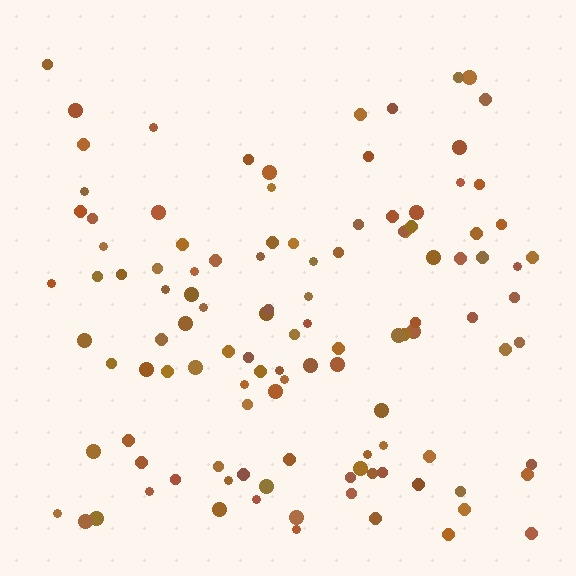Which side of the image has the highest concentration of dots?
The bottom.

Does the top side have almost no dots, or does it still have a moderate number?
Still a moderate number, just noticeably fewer than the bottom.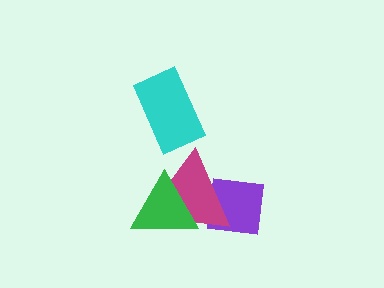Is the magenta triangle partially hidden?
Yes, it is partially covered by another shape.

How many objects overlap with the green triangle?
1 object overlaps with the green triangle.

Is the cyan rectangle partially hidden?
No, no other shape covers it.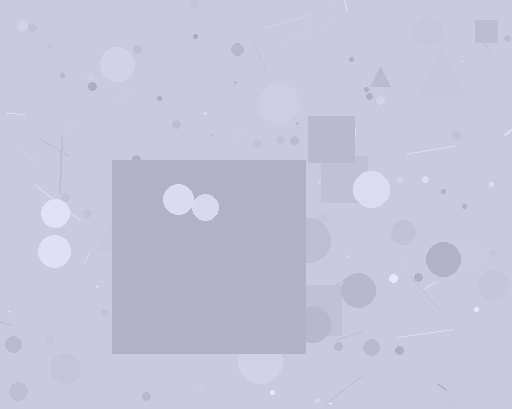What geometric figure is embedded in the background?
A square is embedded in the background.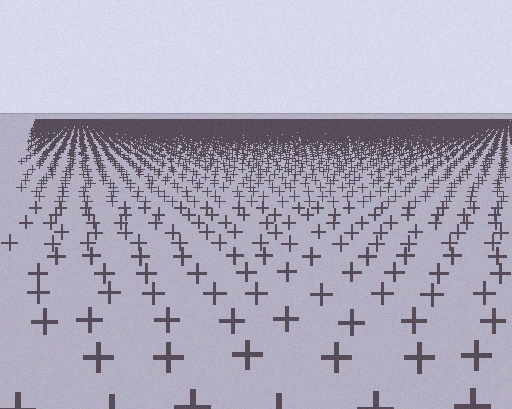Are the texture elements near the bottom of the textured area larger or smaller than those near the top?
Larger. Near the bottom, elements are closer to the viewer and appear at a bigger on-screen size.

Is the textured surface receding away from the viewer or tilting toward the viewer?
The surface is receding away from the viewer. Texture elements get smaller and denser toward the top.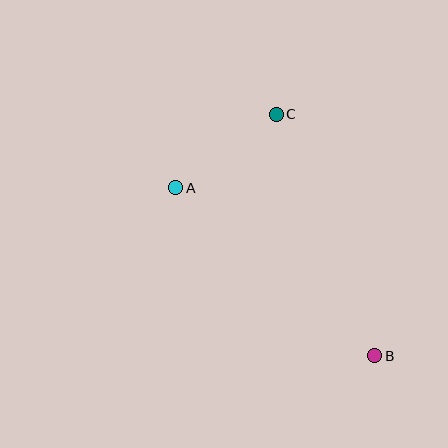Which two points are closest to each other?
Points A and C are closest to each other.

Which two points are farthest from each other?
Points B and C are farthest from each other.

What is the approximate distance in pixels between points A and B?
The distance between A and B is approximately 261 pixels.